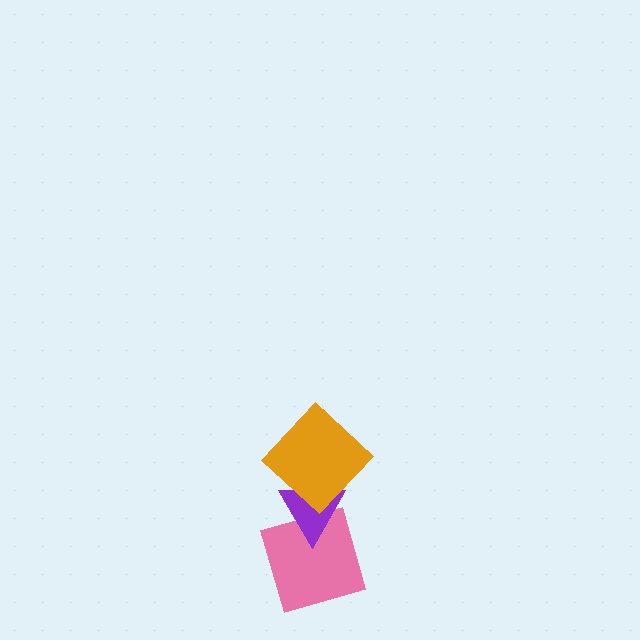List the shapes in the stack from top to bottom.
From top to bottom: the orange diamond, the purple triangle, the pink square.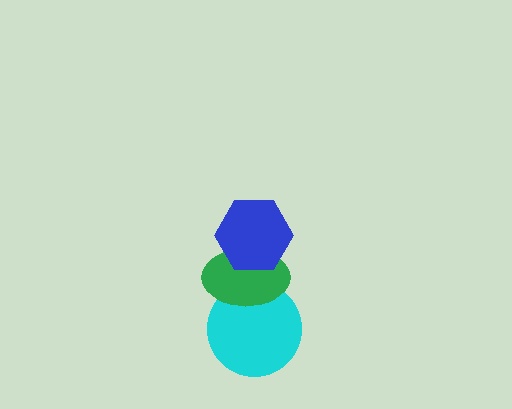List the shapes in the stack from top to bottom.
From top to bottom: the blue hexagon, the green ellipse, the cyan circle.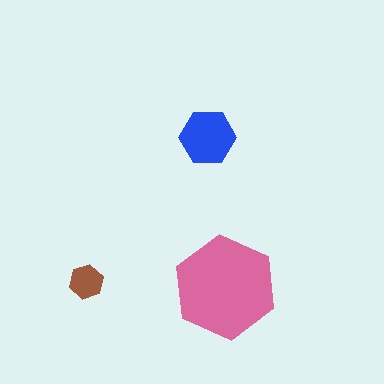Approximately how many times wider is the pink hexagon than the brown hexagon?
About 3 times wider.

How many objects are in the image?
There are 3 objects in the image.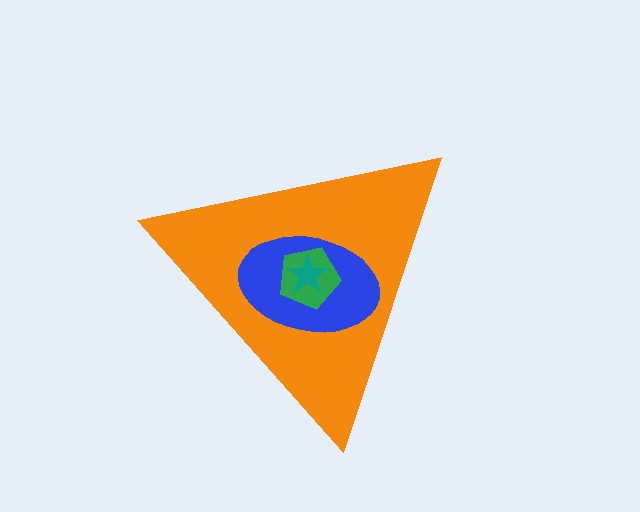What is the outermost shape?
The orange triangle.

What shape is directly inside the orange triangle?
The blue ellipse.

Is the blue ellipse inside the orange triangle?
Yes.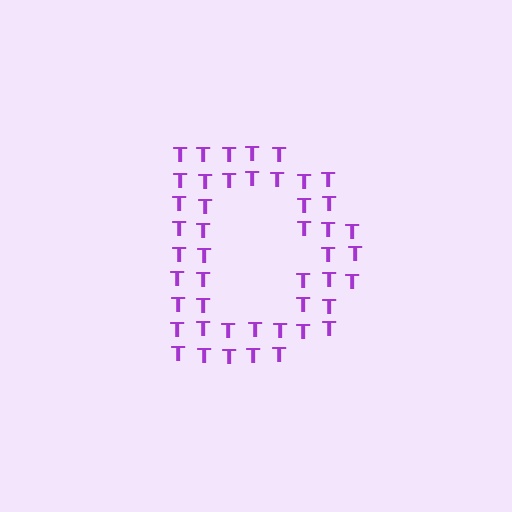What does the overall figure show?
The overall figure shows the letter D.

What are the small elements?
The small elements are letter T's.